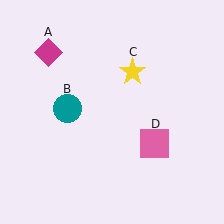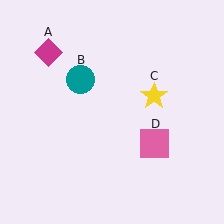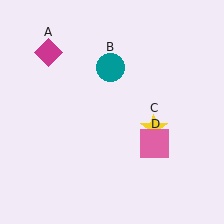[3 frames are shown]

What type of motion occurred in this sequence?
The teal circle (object B), yellow star (object C) rotated clockwise around the center of the scene.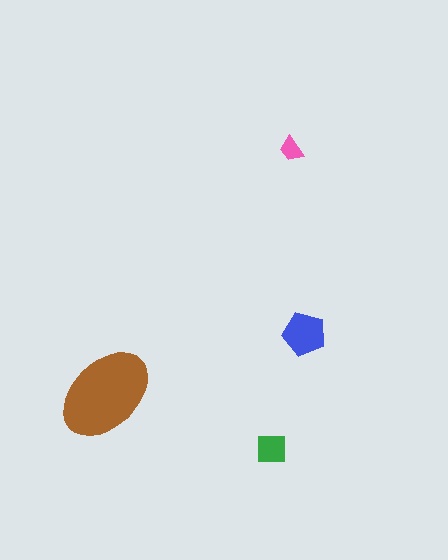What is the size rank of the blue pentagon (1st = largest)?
2nd.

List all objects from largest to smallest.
The brown ellipse, the blue pentagon, the green square, the pink trapezoid.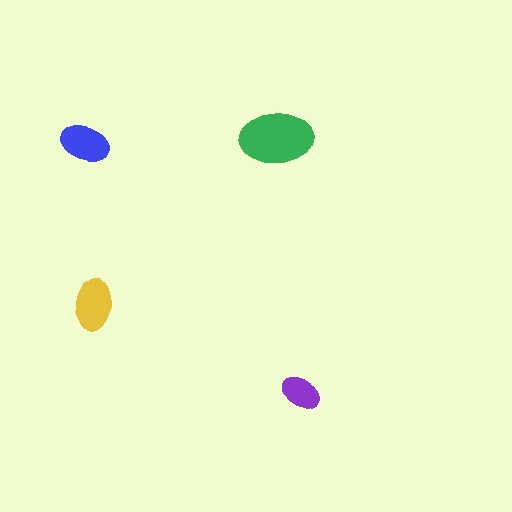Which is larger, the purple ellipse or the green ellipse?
The green one.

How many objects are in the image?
There are 4 objects in the image.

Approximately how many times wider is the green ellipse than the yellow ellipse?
About 1.5 times wider.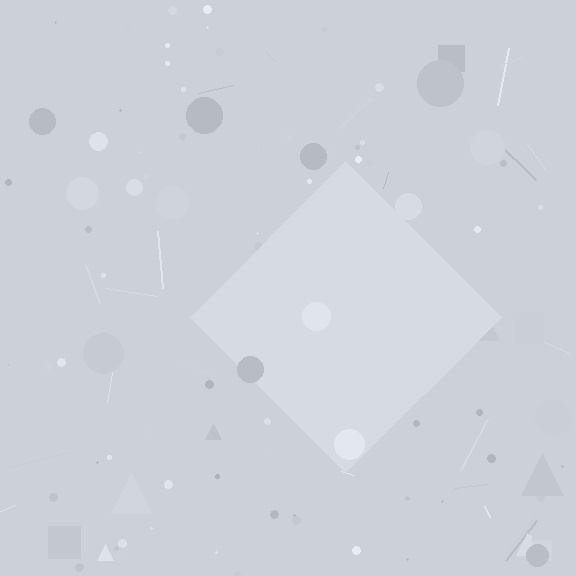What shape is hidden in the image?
A diamond is hidden in the image.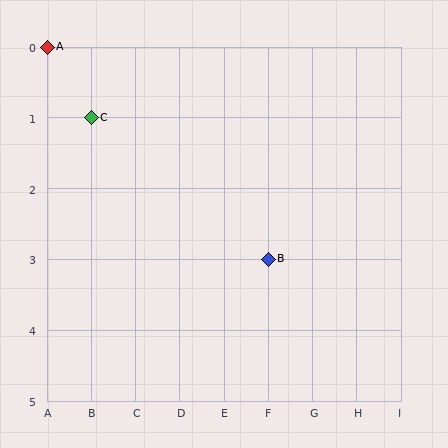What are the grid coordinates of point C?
Point C is at grid coordinates (B, 1).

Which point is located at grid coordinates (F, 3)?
Point B is at (F, 3).